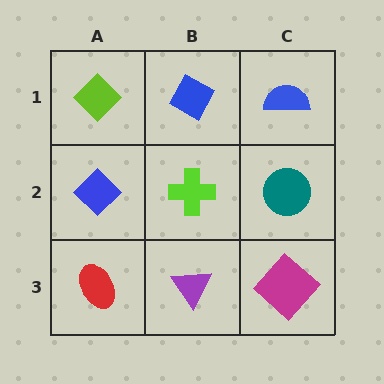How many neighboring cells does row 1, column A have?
2.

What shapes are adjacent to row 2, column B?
A blue diamond (row 1, column B), a purple triangle (row 3, column B), a blue diamond (row 2, column A), a teal circle (row 2, column C).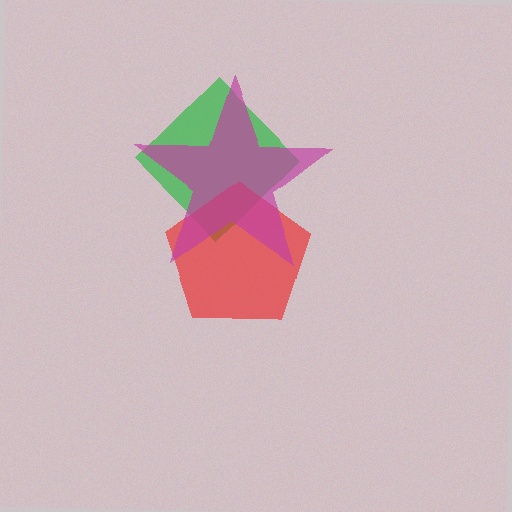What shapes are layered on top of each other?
The layered shapes are: a green diamond, a red pentagon, a magenta star.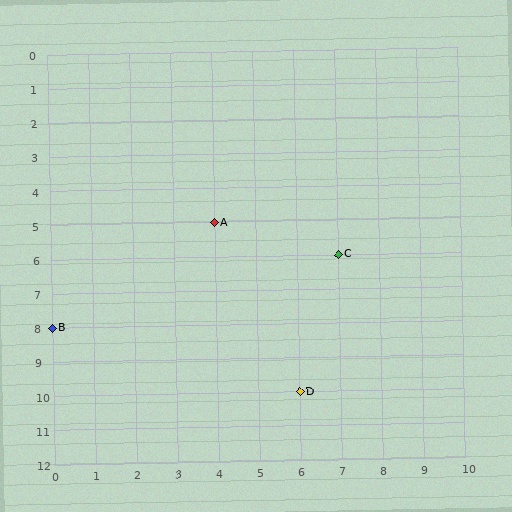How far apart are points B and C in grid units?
Points B and C are 7 columns and 2 rows apart (about 7.3 grid units diagonally).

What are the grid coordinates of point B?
Point B is at grid coordinates (0, 8).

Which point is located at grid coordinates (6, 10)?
Point D is at (6, 10).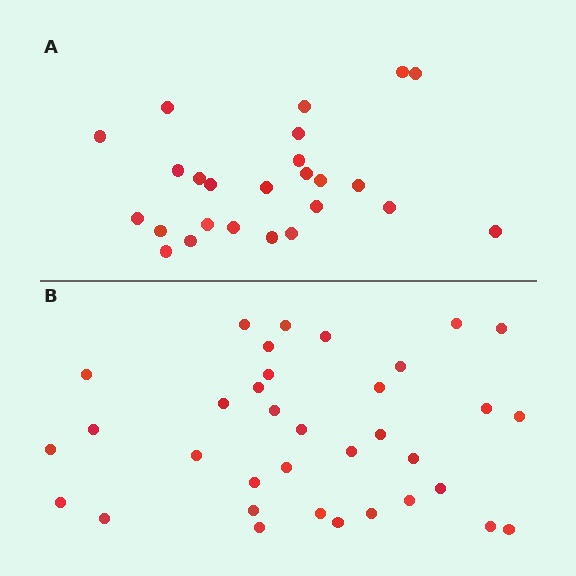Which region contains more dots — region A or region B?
Region B (the bottom region) has more dots.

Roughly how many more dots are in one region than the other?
Region B has roughly 10 or so more dots than region A.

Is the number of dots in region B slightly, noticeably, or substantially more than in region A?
Region B has noticeably more, but not dramatically so. The ratio is roughly 1.4 to 1.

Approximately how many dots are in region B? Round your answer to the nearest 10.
About 40 dots. (The exact count is 35, which rounds to 40.)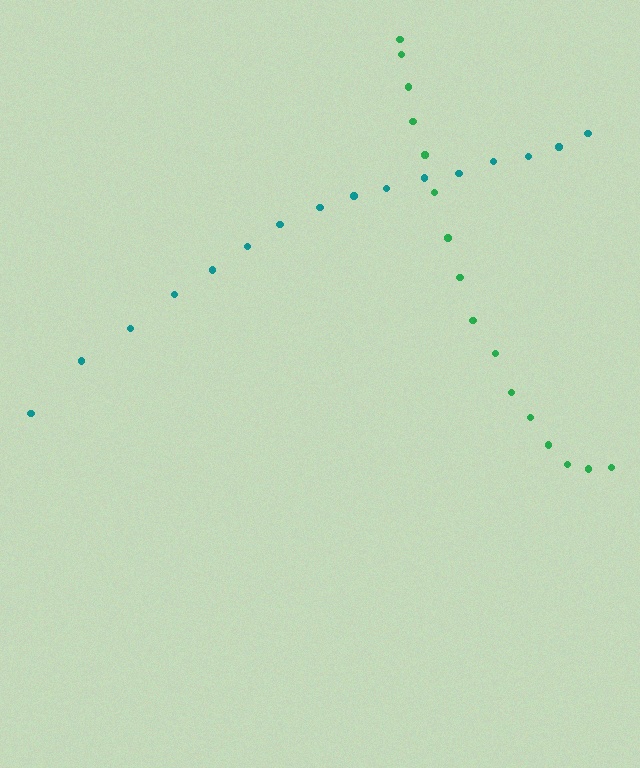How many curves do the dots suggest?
There are 2 distinct paths.